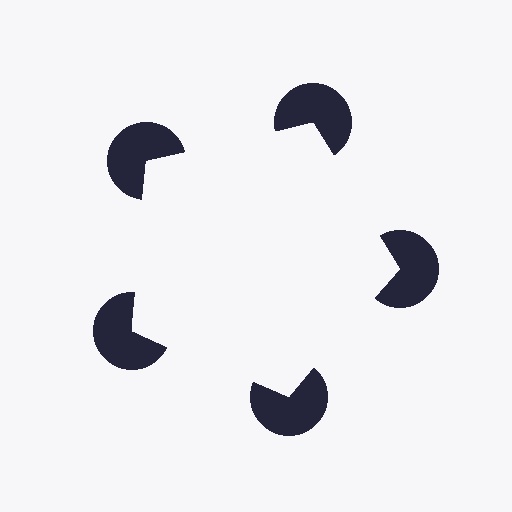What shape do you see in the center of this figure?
An illusory pentagon — its edges are inferred from the aligned wedge cuts in the pac-man discs, not physically drawn.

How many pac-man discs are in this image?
There are 5 — one at each vertex of the illusory pentagon.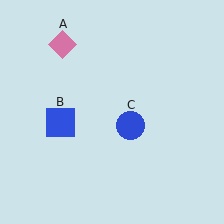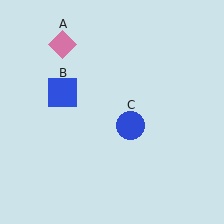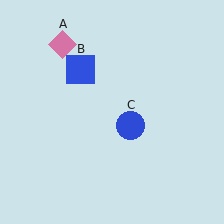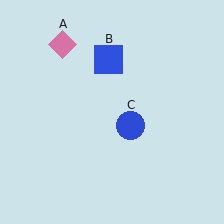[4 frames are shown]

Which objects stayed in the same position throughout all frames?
Pink diamond (object A) and blue circle (object C) remained stationary.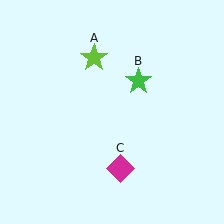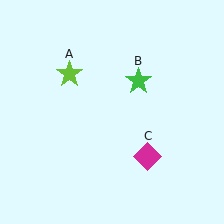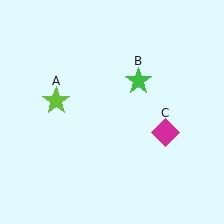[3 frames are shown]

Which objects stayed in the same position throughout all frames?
Green star (object B) remained stationary.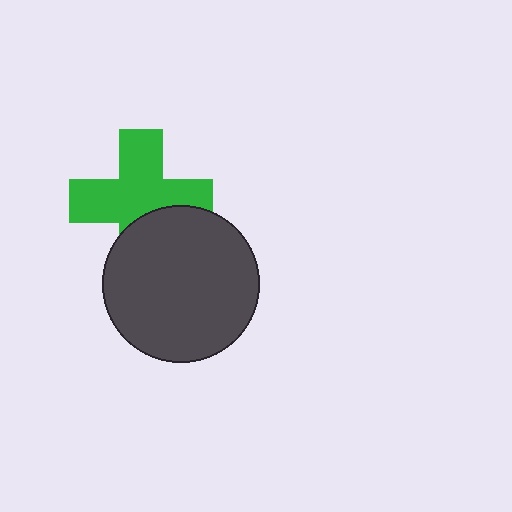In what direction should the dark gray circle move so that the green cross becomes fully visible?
The dark gray circle should move down. That is the shortest direction to clear the overlap and leave the green cross fully visible.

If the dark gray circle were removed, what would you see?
You would see the complete green cross.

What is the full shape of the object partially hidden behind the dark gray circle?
The partially hidden object is a green cross.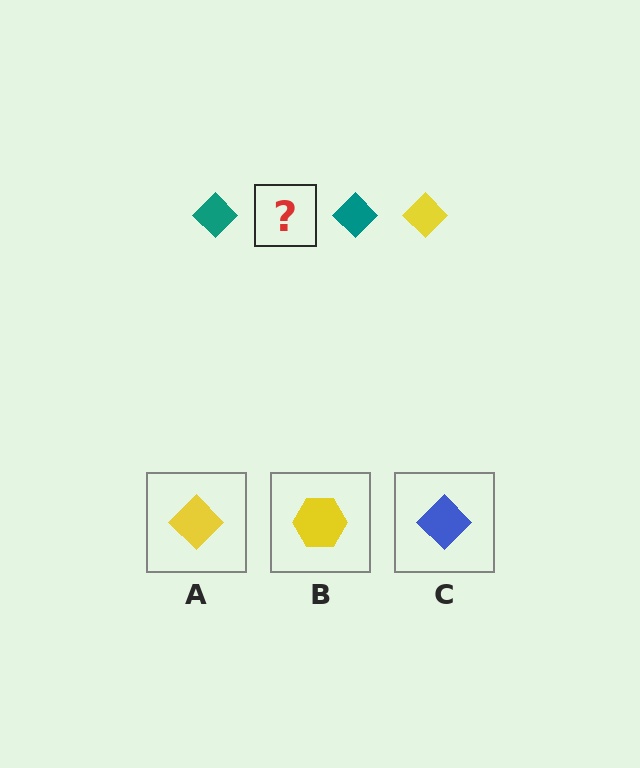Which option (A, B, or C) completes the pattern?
A.